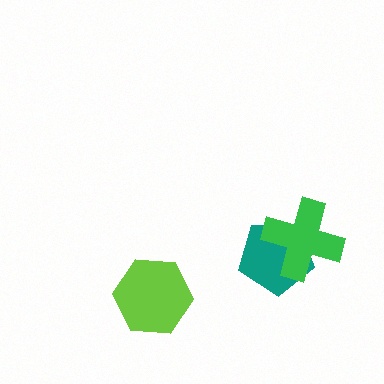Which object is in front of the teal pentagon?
The green cross is in front of the teal pentagon.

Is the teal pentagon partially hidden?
Yes, it is partially covered by another shape.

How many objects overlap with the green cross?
1 object overlaps with the green cross.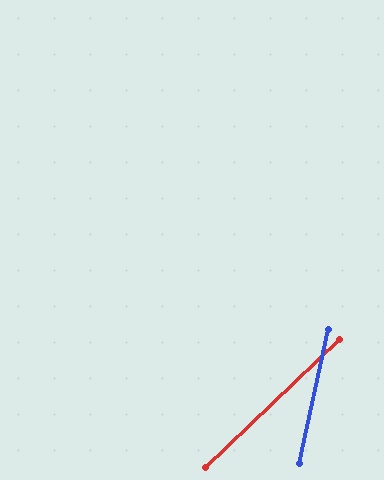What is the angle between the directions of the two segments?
Approximately 34 degrees.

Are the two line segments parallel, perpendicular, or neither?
Neither parallel nor perpendicular — they differ by about 34°.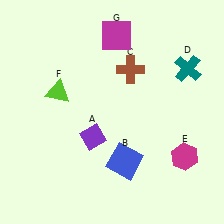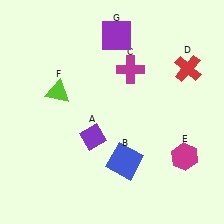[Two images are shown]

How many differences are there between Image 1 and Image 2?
There are 3 differences between the two images.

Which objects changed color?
C changed from brown to magenta. D changed from teal to red. G changed from magenta to purple.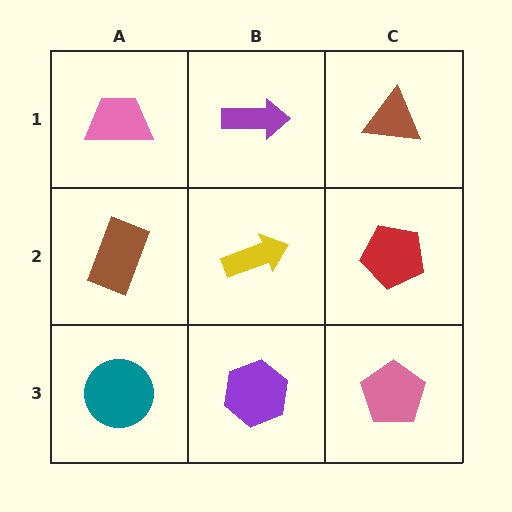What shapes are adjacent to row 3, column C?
A red pentagon (row 2, column C), a purple hexagon (row 3, column B).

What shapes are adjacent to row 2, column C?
A brown triangle (row 1, column C), a pink pentagon (row 3, column C), a yellow arrow (row 2, column B).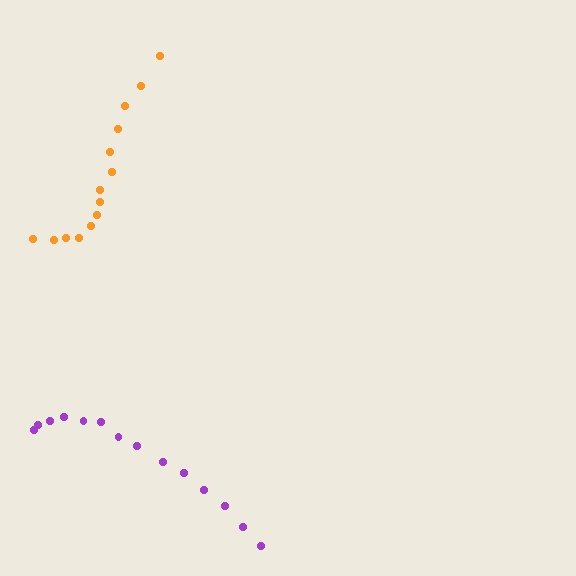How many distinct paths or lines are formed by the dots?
There are 2 distinct paths.